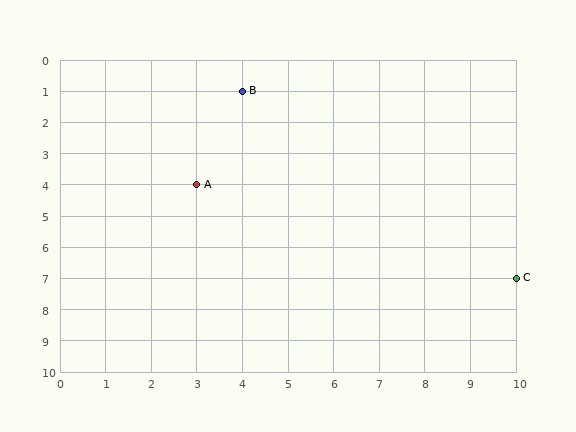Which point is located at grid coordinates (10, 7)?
Point C is at (10, 7).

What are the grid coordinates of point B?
Point B is at grid coordinates (4, 1).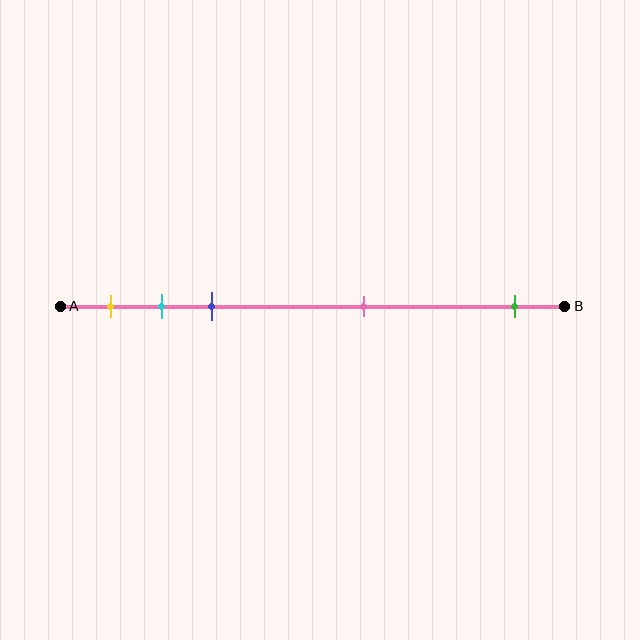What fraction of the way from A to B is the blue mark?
The blue mark is approximately 30% (0.3) of the way from A to B.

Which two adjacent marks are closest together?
The cyan and blue marks are the closest adjacent pair.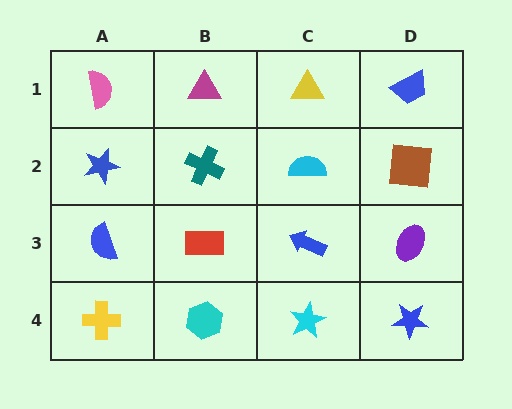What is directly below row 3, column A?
A yellow cross.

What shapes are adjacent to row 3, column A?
A blue star (row 2, column A), a yellow cross (row 4, column A), a red rectangle (row 3, column B).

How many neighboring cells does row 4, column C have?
3.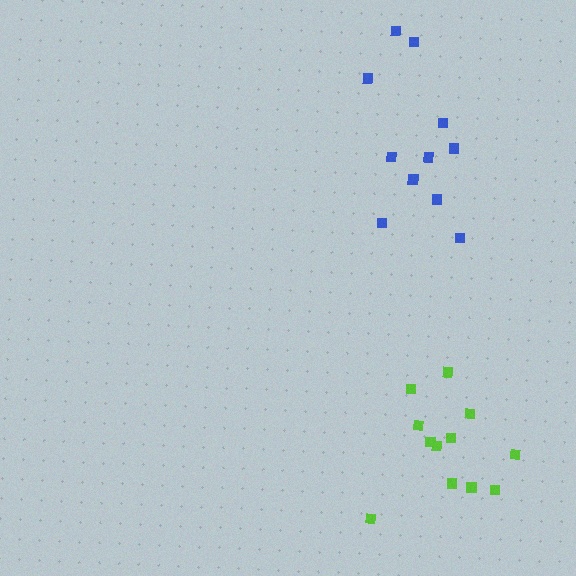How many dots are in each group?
Group 1: 11 dots, Group 2: 12 dots (23 total).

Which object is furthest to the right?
The blue cluster is rightmost.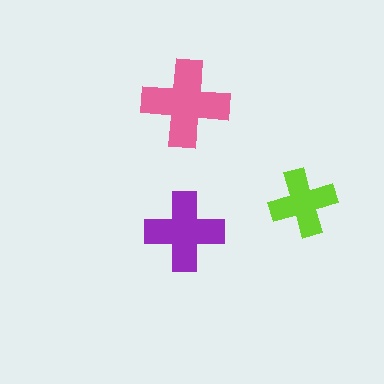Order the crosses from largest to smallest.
the pink one, the purple one, the lime one.